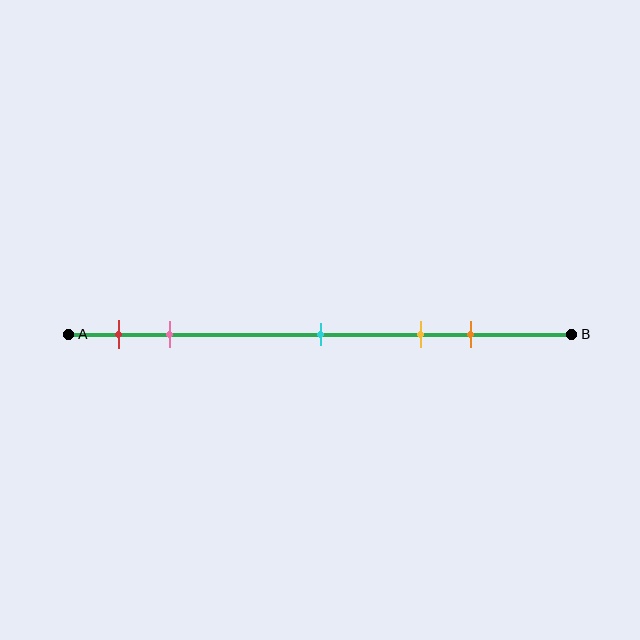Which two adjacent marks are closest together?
The red and pink marks are the closest adjacent pair.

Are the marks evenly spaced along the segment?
No, the marks are not evenly spaced.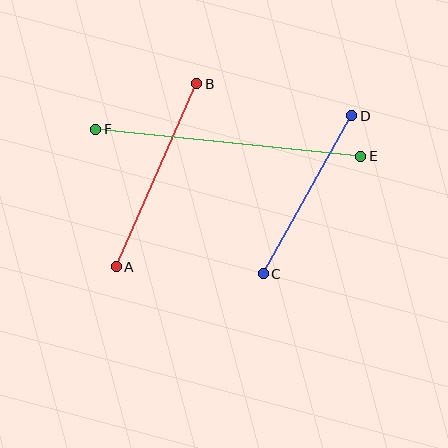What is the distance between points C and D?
The distance is approximately 181 pixels.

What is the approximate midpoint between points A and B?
The midpoint is at approximately (156, 175) pixels.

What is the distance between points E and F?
The distance is approximately 266 pixels.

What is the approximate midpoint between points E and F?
The midpoint is at approximately (228, 143) pixels.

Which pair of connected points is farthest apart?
Points E and F are farthest apart.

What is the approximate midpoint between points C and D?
The midpoint is at approximately (307, 195) pixels.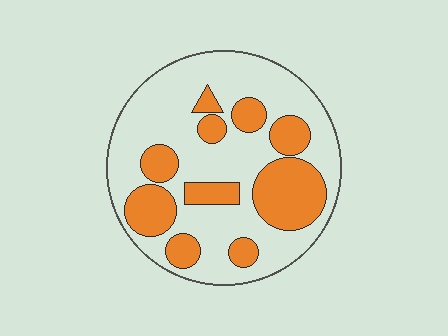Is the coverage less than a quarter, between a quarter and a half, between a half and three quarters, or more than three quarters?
Between a quarter and a half.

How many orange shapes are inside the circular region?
10.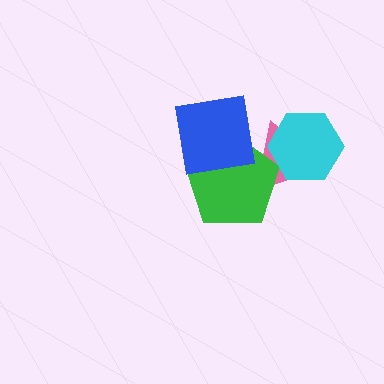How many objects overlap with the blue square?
2 objects overlap with the blue square.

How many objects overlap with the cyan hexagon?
1 object overlaps with the cyan hexagon.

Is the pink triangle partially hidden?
Yes, it is partially covered by another shape.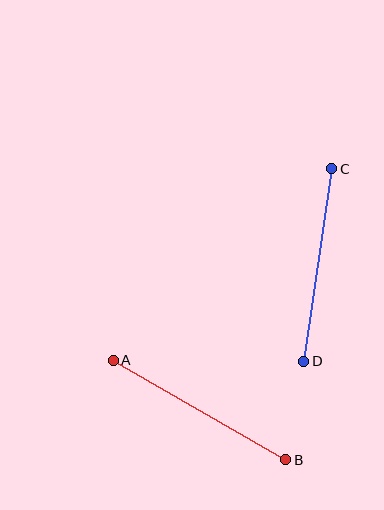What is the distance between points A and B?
The distance is approximately 199 pixels.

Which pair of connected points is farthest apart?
Points A and B are farthest apart.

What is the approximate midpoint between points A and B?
The midpoint is at approximately (199, 410) pixels.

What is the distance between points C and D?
The distance is approximately 195 pixels.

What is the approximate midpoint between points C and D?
The midpoint is at approximately (318, 265) pixels.